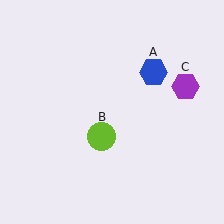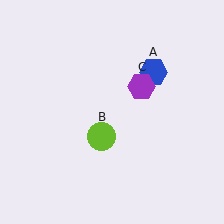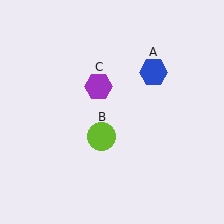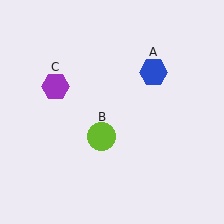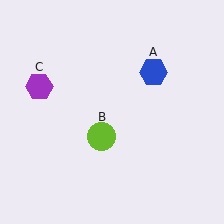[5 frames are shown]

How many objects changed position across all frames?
1 object changed position: purple hexagon (object C).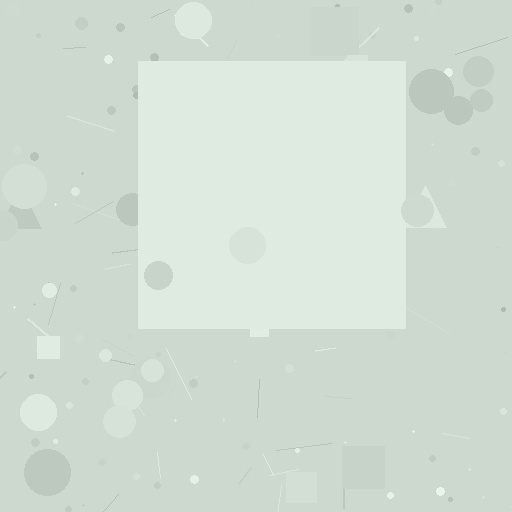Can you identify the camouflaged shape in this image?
The camouflaged shape is a square.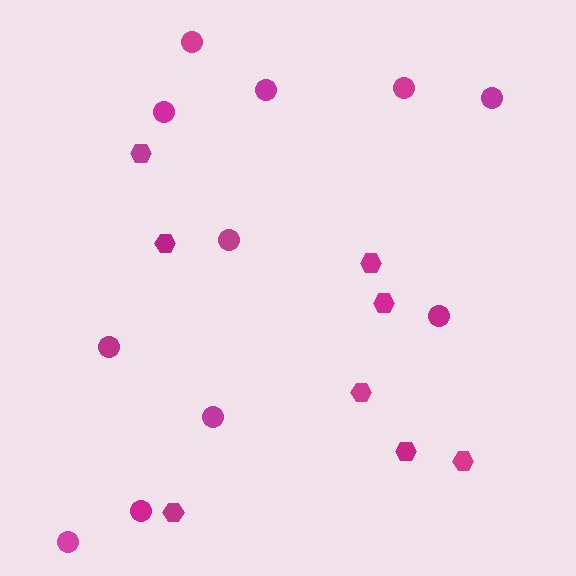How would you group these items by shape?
There are 2 groups: one group of hexagons (8) and one group of circles (11).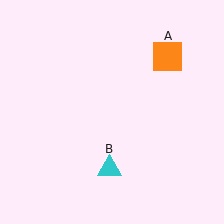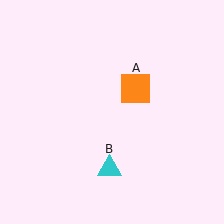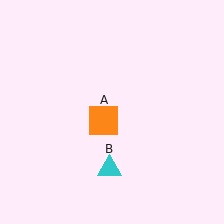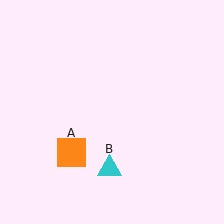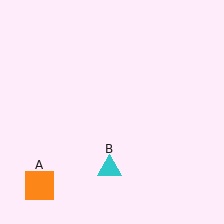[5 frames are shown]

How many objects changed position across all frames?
1 object changed position: orange square (object A).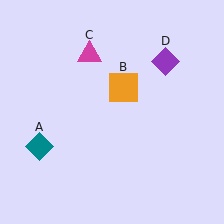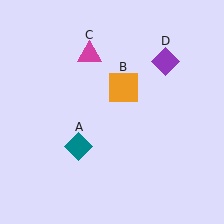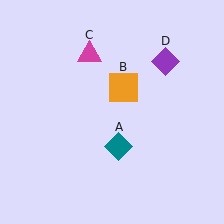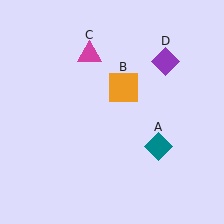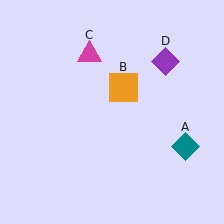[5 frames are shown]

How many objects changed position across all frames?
1 object changed position: teal diamond (object A).